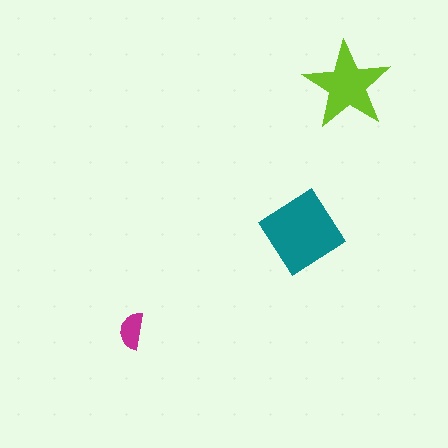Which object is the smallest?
The magenta semicircle.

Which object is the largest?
The teal diamond.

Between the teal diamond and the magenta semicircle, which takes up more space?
The teal diamond.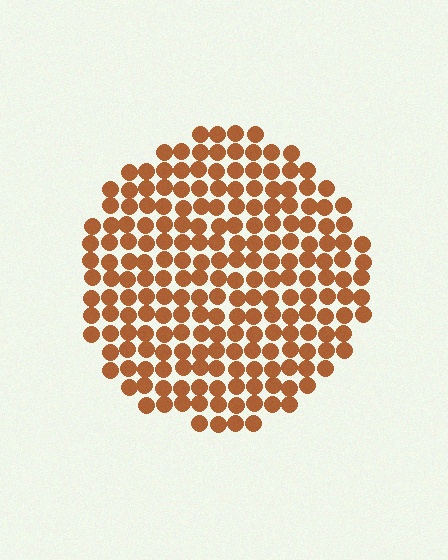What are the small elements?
The small elements are circles.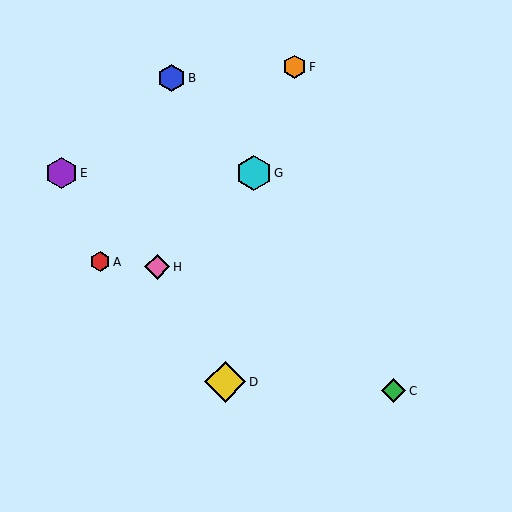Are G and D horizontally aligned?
No, G is at y≈173 and D is at y≈382.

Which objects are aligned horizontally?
Objects E, G are aligned horizontally.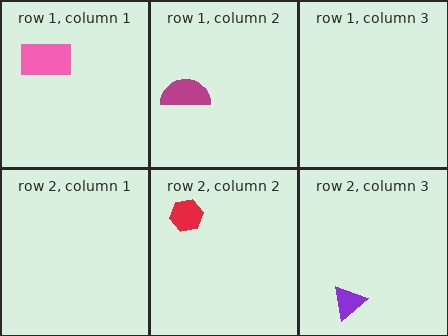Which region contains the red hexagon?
The row 2, column 2 region.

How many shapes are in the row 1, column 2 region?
1.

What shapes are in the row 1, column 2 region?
The magenta semicircle.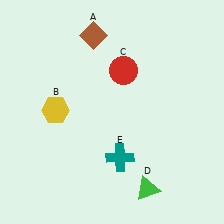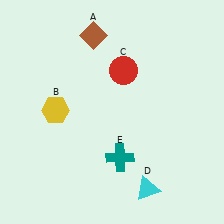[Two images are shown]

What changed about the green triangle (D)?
In Image 1, D is green. In Image 2, it changed to cyan.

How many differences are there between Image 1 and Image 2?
There is 1 difference between the two images.